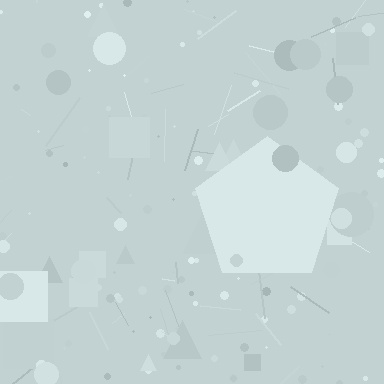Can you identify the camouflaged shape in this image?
The camouflaged shape is a pentagon.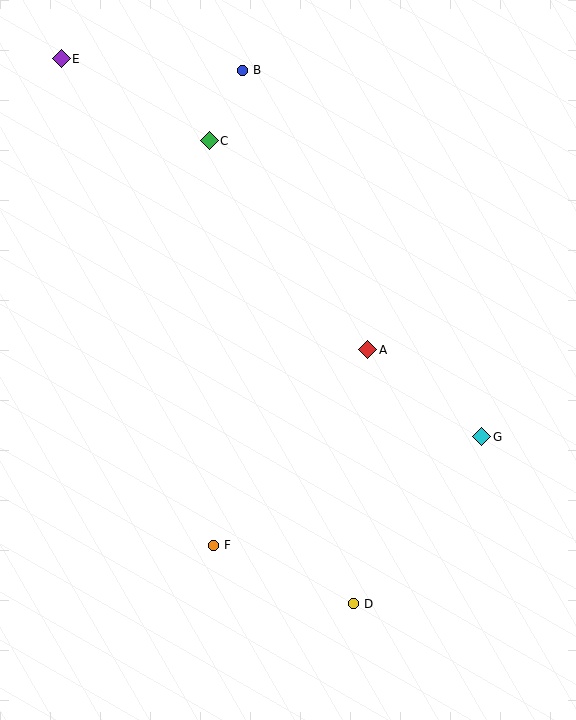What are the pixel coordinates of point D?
Point D is at (353, 604).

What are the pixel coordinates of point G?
Point G is at (482, 437).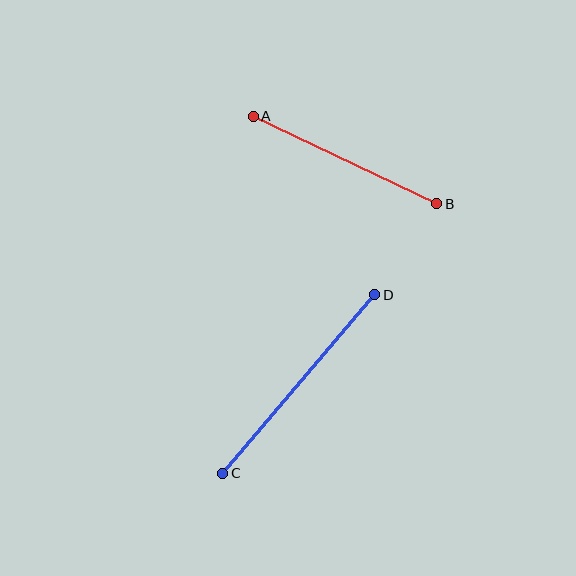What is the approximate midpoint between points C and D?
The midpoint is at approximately (299, 384) pixels.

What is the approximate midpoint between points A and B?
The midpoint is at approximately (345, 160) pixels.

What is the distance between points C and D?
The distance is approximately 234 pixels.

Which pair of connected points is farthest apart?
Points C and D are farthest apart.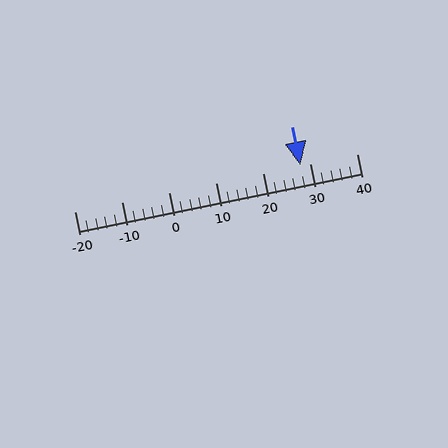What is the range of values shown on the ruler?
The ruler shows values from -20 to 40.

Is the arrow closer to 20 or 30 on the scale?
The arrow is closer to 30.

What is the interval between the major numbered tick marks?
The major tick marks are spaced 10 units apart.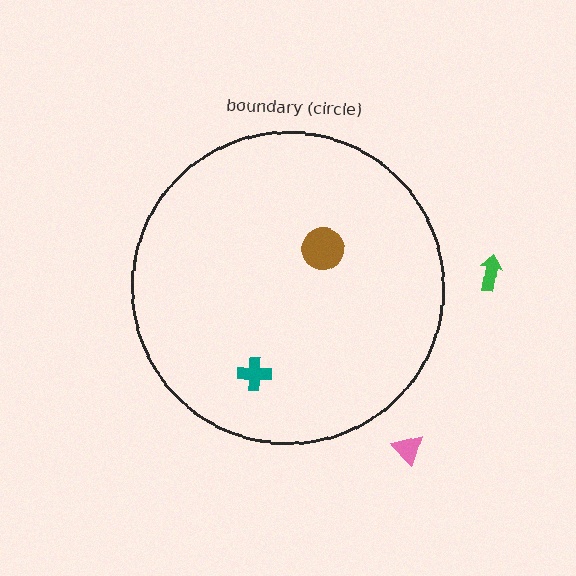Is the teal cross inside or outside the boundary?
Inside.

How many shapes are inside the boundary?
2 inside, 2 outside.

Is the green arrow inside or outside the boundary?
Outside.